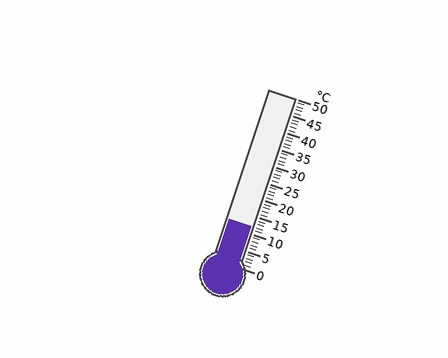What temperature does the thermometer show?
The thermometer shows approximately 12°C.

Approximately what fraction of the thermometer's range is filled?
The thermometer is filled to approximately 25% of its range.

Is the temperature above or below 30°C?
The temperature is below 30°C.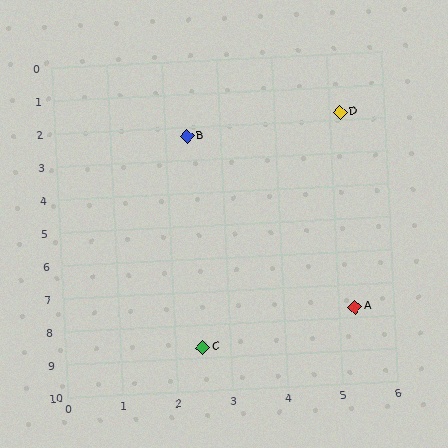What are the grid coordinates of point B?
Point B is at approximately (2.4, 2.3).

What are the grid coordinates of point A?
Point A is at approximately (5.3, 7.7).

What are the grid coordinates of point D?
Point D is at approximately (5.2, 1.8).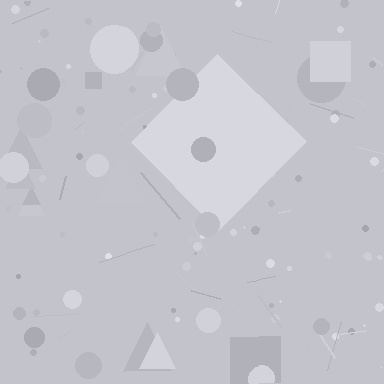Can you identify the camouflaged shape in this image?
The camouflaged shape is a diamond.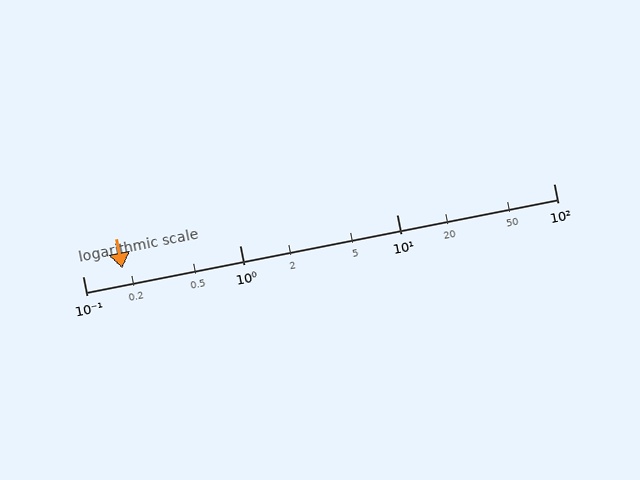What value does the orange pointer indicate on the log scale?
The pointer indicates approximately 0.18.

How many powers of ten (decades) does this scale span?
The scale spans 3 decades, from 0.1 to 100.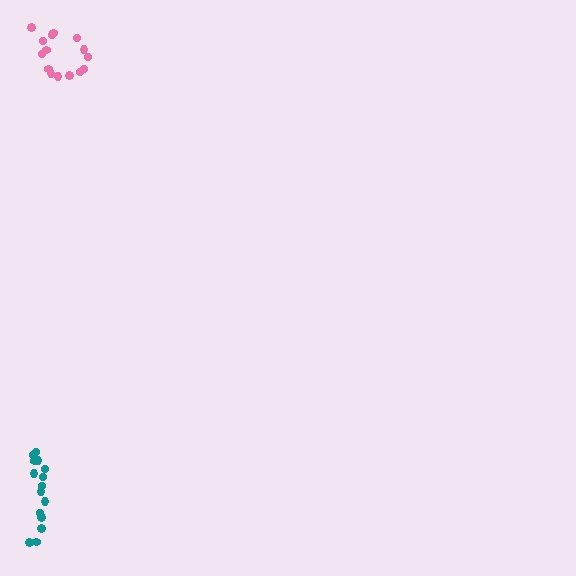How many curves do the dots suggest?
There are 2 distinct paths.